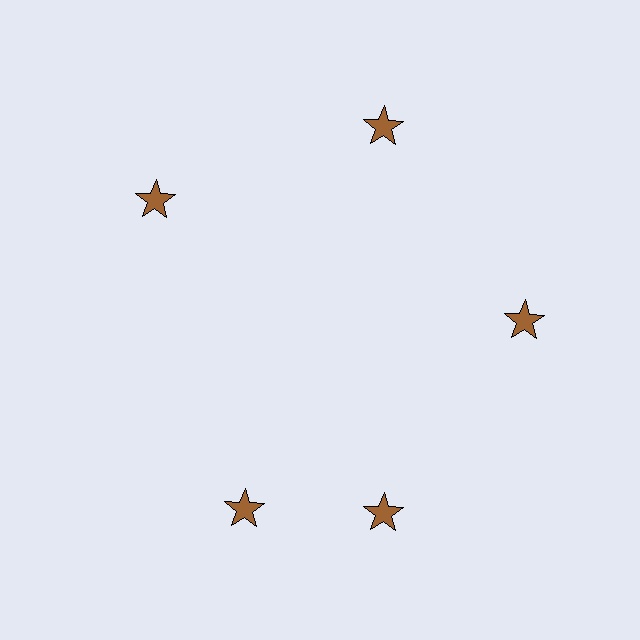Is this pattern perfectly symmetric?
No. The 5 brown stars are arranged in a ring, but one element near the 8 o'clock position is rotated out of alignment along the ring, breaking the 5-fold rotational symmetry.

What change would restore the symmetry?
The symmetry would be restored by rotating it back into even spacing with its neighbors so that all 5 stars sit at equal angles and equal distance from the center.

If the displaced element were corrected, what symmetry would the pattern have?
It would have 5-fold rotational symmetry — the pattern would map onto itself every 72 degrees.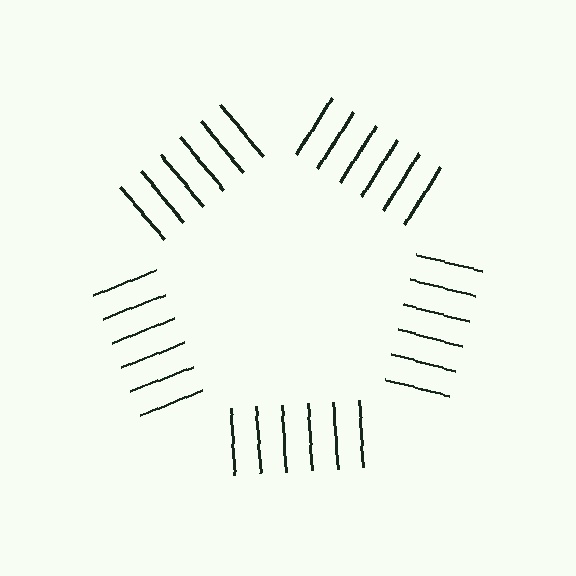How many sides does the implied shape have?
5 sides — the line-ends trace a pentagon.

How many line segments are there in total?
30 — 6 along each of the 5 edges.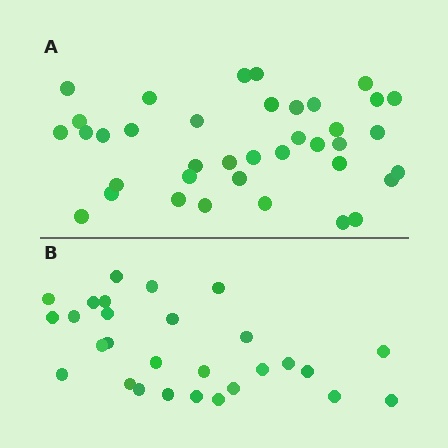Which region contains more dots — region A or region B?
Region A (the top region) has more dots.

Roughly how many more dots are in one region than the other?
Region A has roughly 10 or so more dots than region B.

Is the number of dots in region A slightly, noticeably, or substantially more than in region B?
Region A has noticeably more, but not dramatically so. The ratio is roughly 1.4 to 1.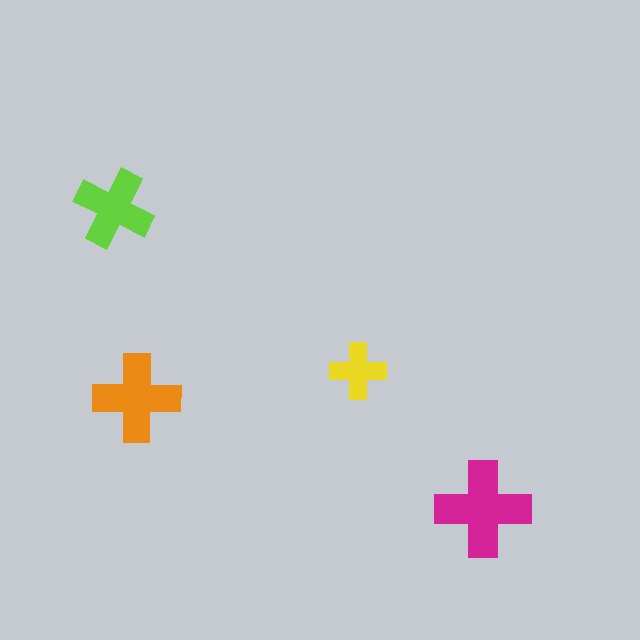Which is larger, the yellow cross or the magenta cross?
The magenta one.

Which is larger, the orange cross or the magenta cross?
The magenta one.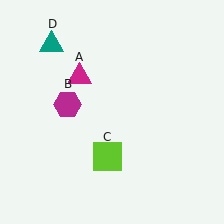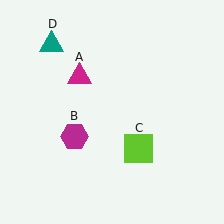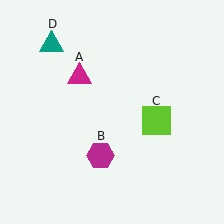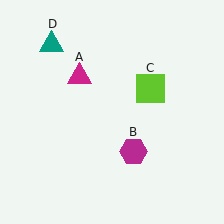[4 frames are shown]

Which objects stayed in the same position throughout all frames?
Magenta triangle (object A) and teal triangle (object D) remained stationary.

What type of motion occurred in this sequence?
The magenta hexagon (object B), lime square (object C) rotated counterclockwise around the center of the scene.